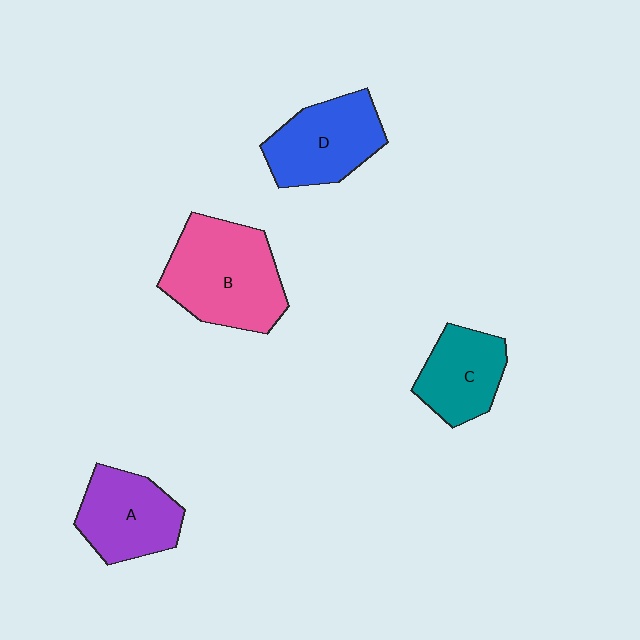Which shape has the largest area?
Shape B (pink).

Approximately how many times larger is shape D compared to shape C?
Approximately 1.2 times.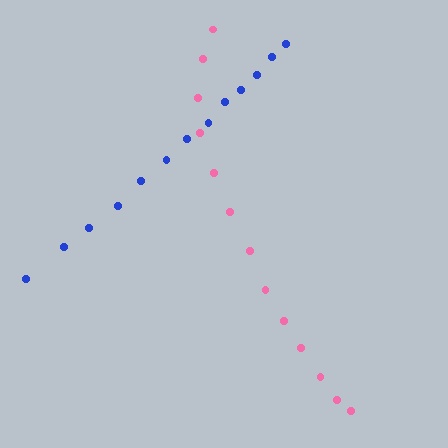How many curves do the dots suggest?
There are 2 distinct paths.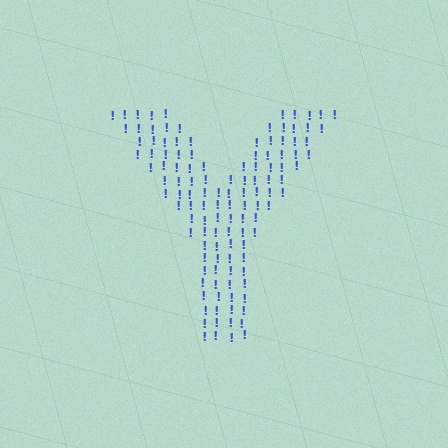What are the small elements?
The small elements are exclamation marks.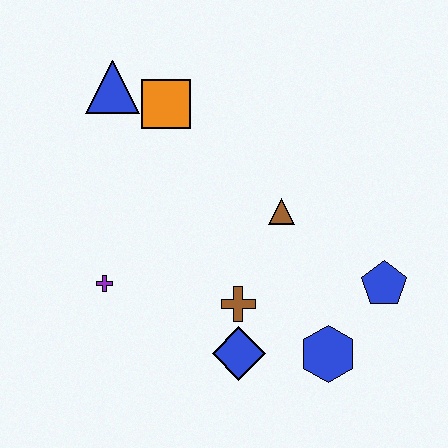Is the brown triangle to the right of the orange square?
Yes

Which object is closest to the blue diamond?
The brown cross is closest to the blue diamond.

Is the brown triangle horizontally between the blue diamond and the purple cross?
No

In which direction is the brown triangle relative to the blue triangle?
The brown triangle is to the right of the blue triangle.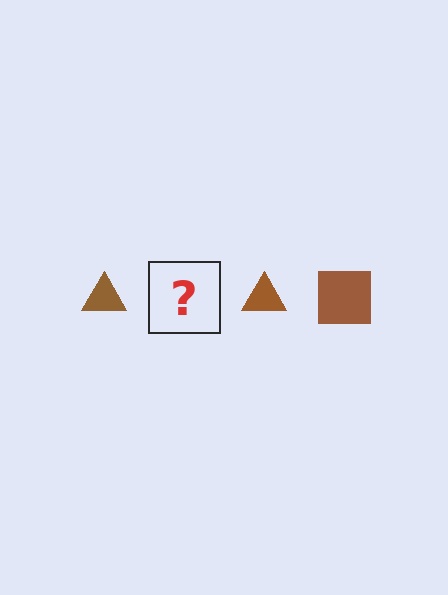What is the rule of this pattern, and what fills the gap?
The rule is that the pattern cycles through triangle, square shapes in brown. The gap should be filled with a brown square.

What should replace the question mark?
The question mark should be replaced with a brown square.